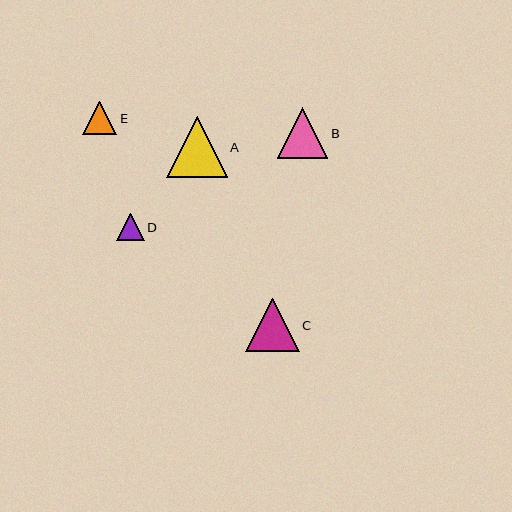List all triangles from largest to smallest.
From largest to smallest: A, C, B, E, D.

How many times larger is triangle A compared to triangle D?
Triangle A is approximately 2.2 times the size of triangle D.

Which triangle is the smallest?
Triangle D is the smallest with a size of approximately 27 pixels.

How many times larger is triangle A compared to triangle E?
Triangle A is approximately 1.8 times the size of triangle E.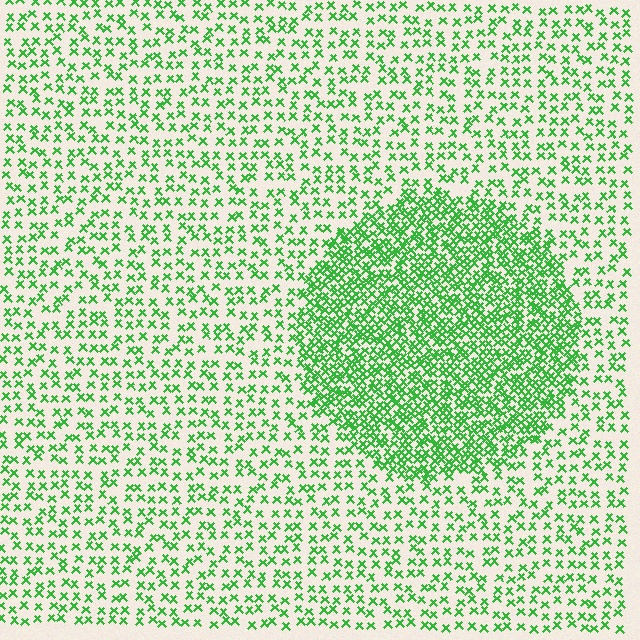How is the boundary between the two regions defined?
The boundary is defined by a change in element density (approximately 2.5x ratio). All elements are the same color, size, and shape.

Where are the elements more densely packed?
The elements are more densely packed inside the circle boundary.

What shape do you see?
I see a circle.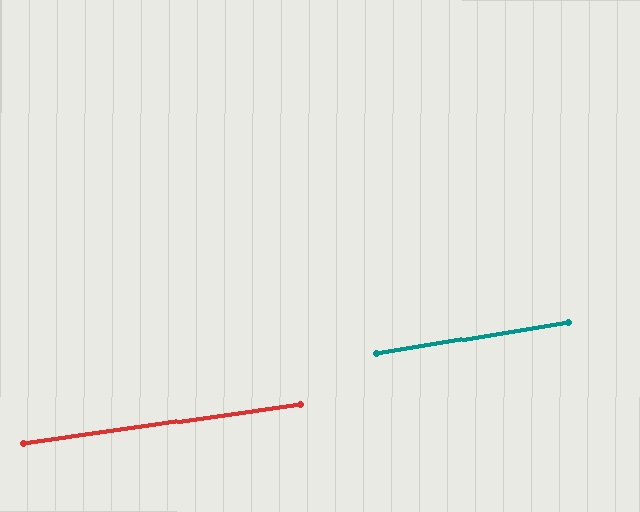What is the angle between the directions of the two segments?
Approximately 1 degree.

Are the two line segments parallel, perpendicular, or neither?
Parallel — their directions differ by only 1.3°.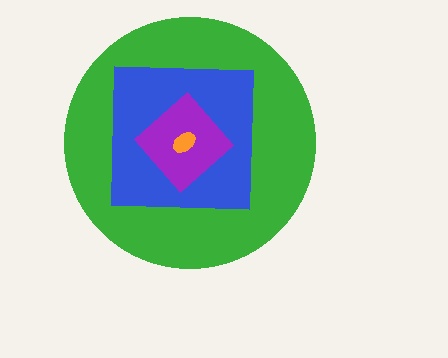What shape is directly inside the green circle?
The blue square.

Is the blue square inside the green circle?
Yes.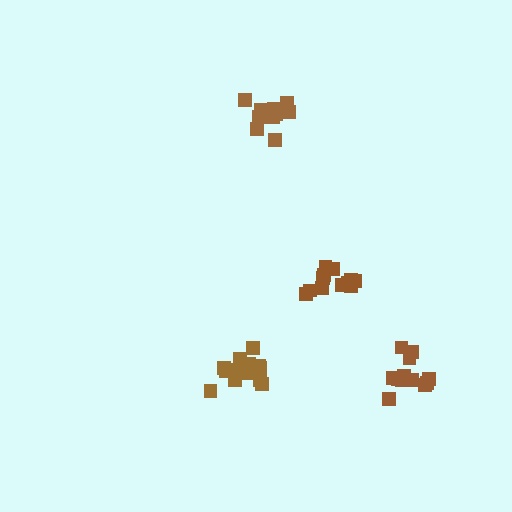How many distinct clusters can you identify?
There are 4 distinct clusters.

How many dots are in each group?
Group 1: 10 dots, Group 2: 12 dots, Group 3: 16 dots, Group 4: 13 dots (51 total).